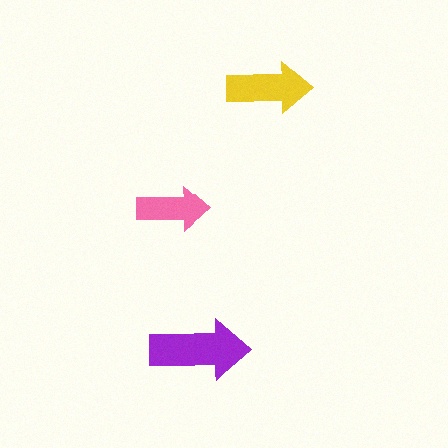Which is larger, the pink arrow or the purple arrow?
The purple one.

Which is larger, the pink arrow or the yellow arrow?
The yellow one.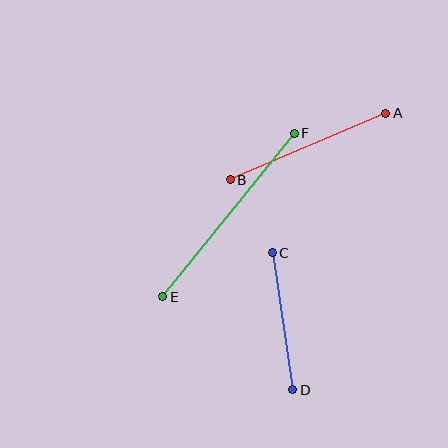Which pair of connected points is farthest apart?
Points E and F are farthest apart.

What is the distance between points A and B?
The distance is approximately 169 pixels.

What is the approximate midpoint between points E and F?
The midpoint is at approximately (229, 215) pixels.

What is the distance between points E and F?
The distance is approximately 210 pixels.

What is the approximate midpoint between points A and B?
The midpoint is at approximately (308, 147) pixels.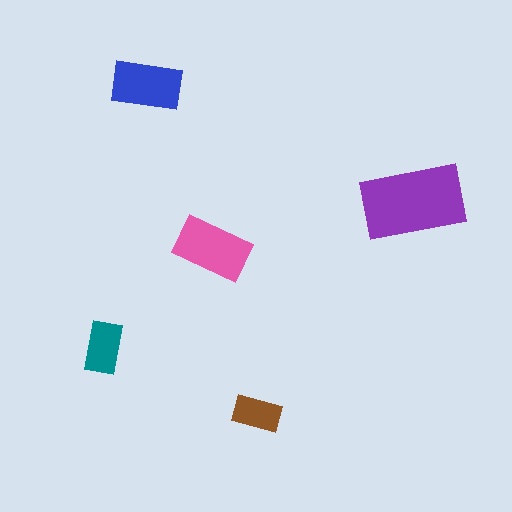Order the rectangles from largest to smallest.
the purple one, the pink one, the blue one, the teal one, the brown one.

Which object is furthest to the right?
The purple rectangle is rightmost.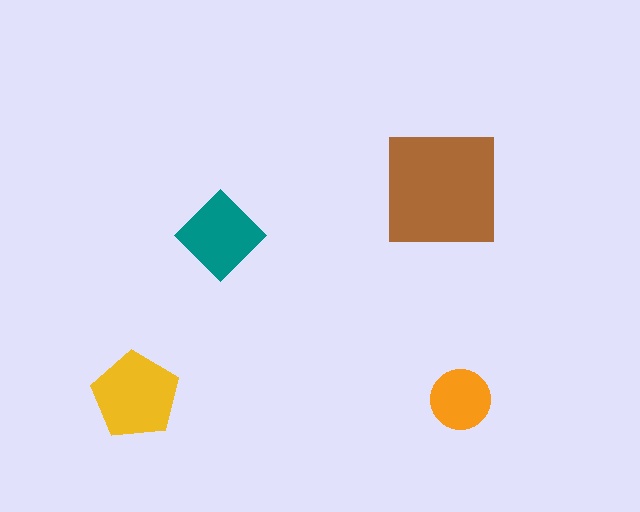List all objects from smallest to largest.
The orange circle, the teal diamond, the yellow pentagon, the brown square.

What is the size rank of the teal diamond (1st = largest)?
3rd.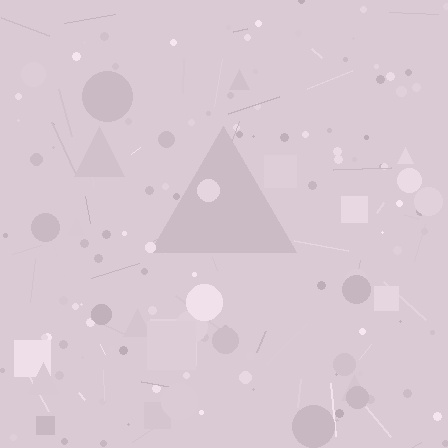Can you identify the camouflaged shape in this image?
The camouflaged shape is a triangle.